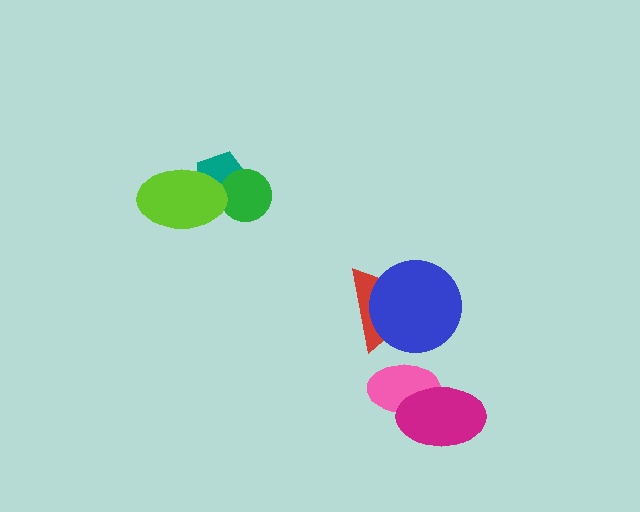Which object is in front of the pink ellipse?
The magenta ellipse is in front of the pink ellipse.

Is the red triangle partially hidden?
Yes, it is partially covered by another shape.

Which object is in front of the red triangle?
The blue circle is in front of the red triangle.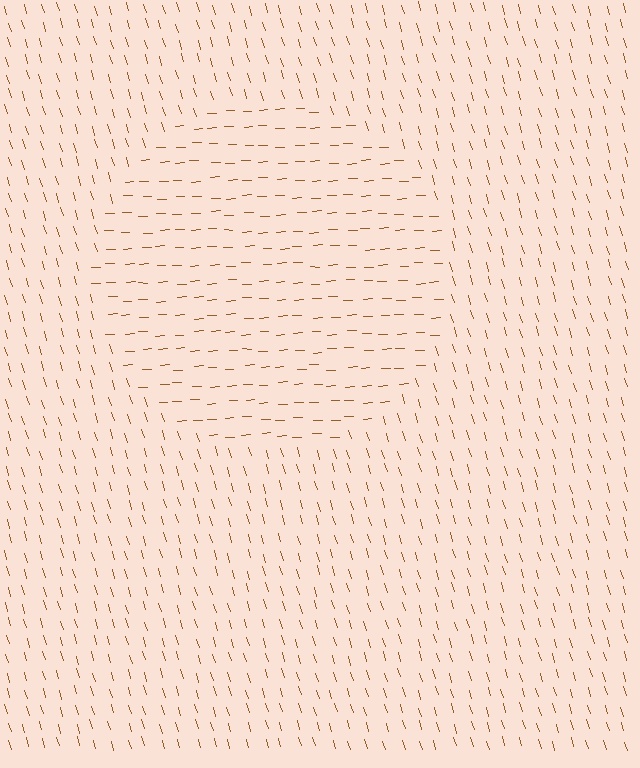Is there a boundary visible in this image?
Yes, there is a texture boundary formed by a change in line orientation.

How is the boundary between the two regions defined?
The boundary is defined purely by a change in line orientation (approximately 76 degrees difference). All lines are the same color and thickness.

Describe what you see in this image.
The image is filled with small brown line segments. A circle region in the image has lines oriented differently from the surrounding lines, creating a visible texture boundary.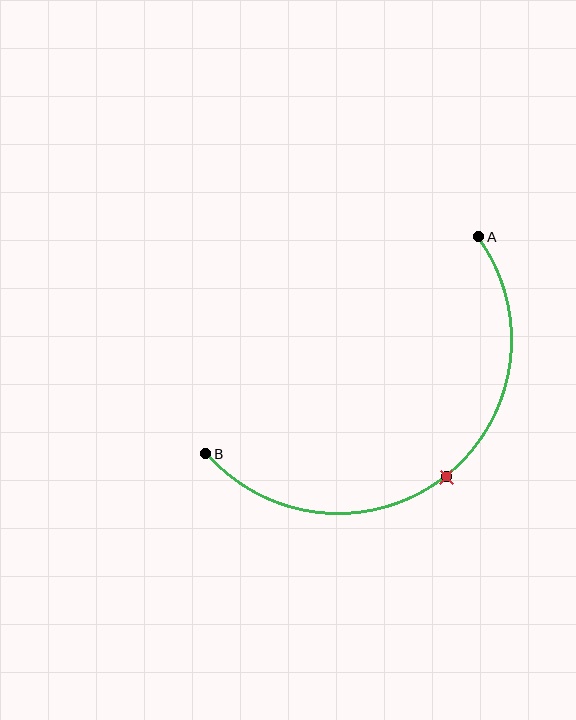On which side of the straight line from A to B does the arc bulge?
The arc bulges below and to the right of the straight line connecting A and B.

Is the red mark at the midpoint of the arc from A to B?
Yes. The red mark lies on the arc at equal arc-length from both A and B — it is the arc midpoint.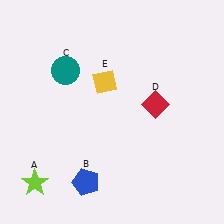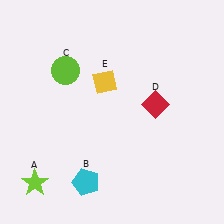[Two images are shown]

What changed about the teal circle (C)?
In Image 1, C is teal. In Image 2, it changed to lime.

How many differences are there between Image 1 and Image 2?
There are 2 differences between the two images.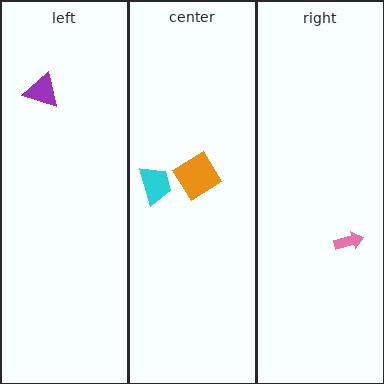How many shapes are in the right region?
1.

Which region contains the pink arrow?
The right region.